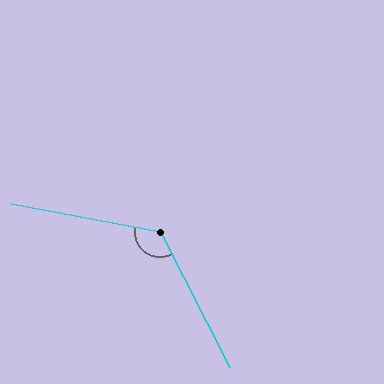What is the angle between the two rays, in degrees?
Approximately 128 degrees.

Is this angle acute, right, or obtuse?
It is obtuse.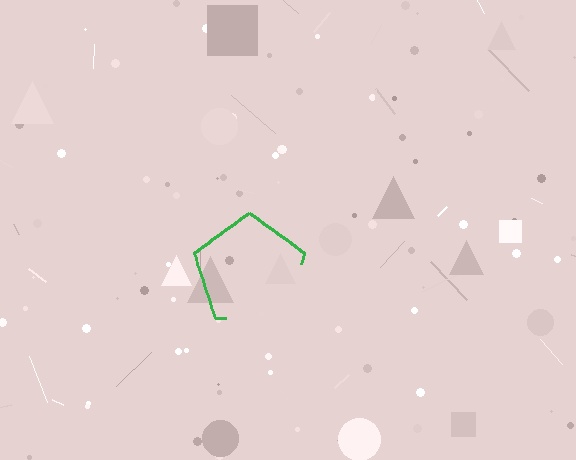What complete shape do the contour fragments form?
The contour fragments form a pentagon.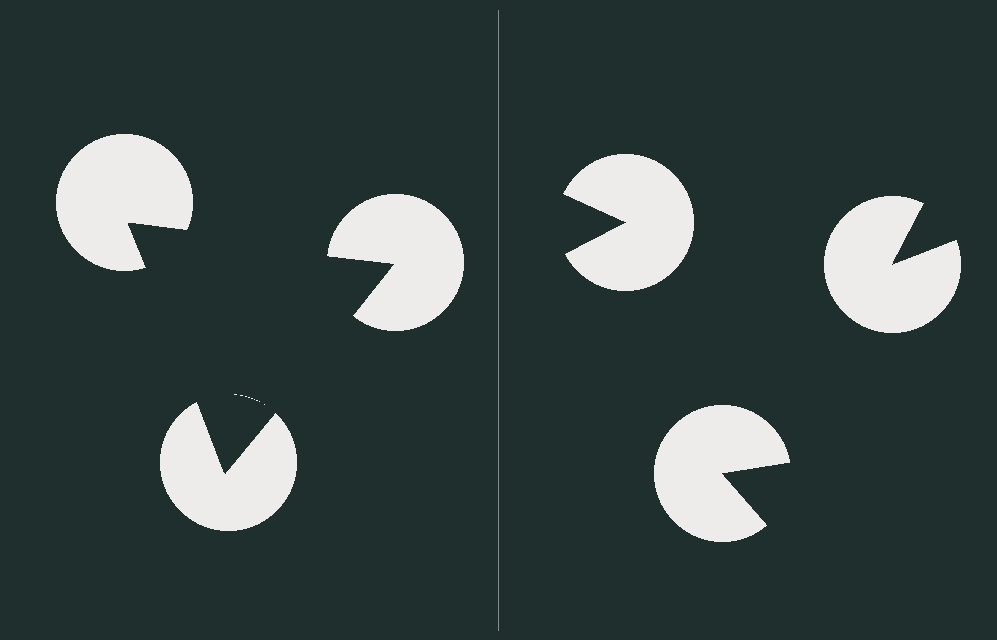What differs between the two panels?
The pac-man discs are positioned identically on both sides; only the wedge orientations differ. On the left they align to a triangle; on the right they are misaligned.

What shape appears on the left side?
An illusory triangle.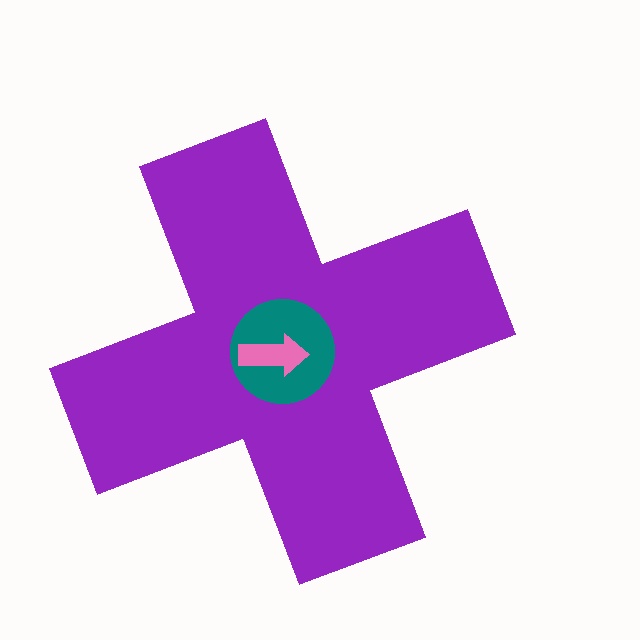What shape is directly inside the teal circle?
The pink arrow.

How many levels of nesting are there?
3.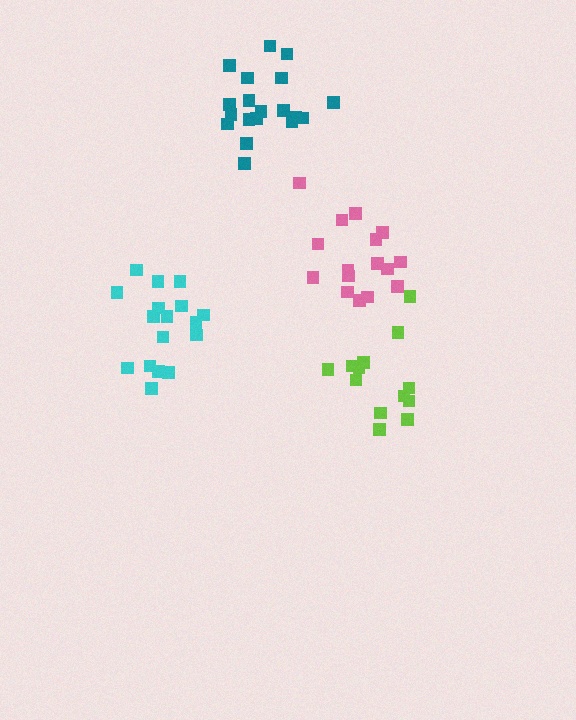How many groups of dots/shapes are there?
There are 4 groups.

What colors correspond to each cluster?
The clusters are colored: pink, lime, teal, cyan.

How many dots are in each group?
Group 1: 16 dots, Group 2: 14 dots, Group 3: 19 dots, Group 4: 17 dots (66 total).